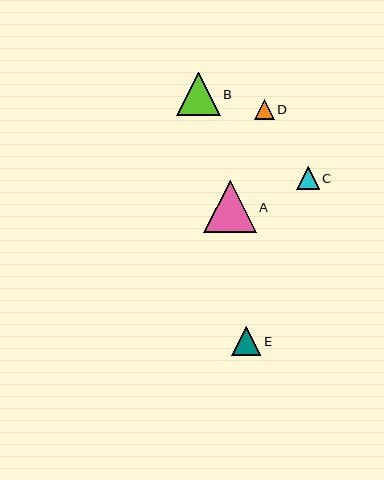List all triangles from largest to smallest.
From largest to smallest: A, B, E, C, D.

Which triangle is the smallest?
Triangle D is the smallest with a size of approximately 20 pixels.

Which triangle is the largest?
Triangle A is the largest with a size of approximately 53 pixels.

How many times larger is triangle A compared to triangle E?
Triangle A is approximately 1.8 times the size of triangle E.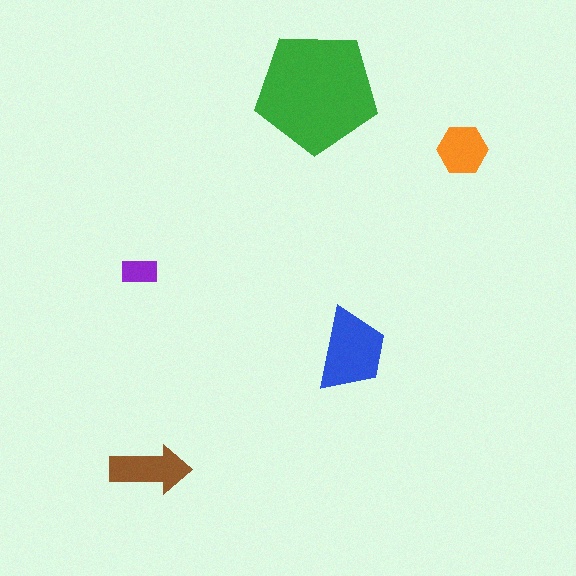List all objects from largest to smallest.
The green pentagon, the blue trapezoid, the brown arrow, the orange hexagon, the purple rectangle.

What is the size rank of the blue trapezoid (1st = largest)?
2nd.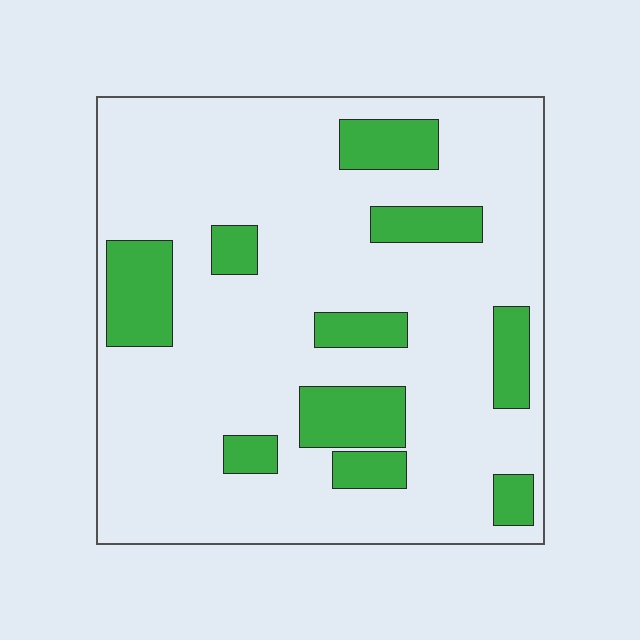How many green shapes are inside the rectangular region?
10.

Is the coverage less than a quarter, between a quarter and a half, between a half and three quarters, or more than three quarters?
Less than a quarter.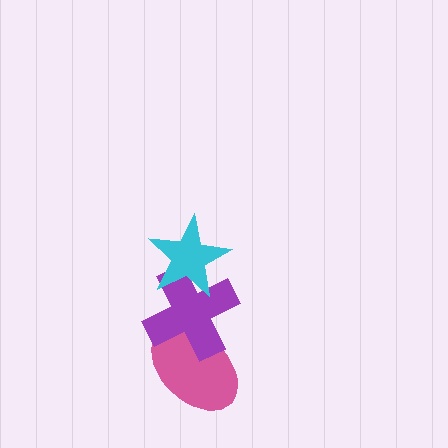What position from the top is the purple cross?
The purple cross is 2nd from the top.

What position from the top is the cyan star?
The cyan star is 1st from the top.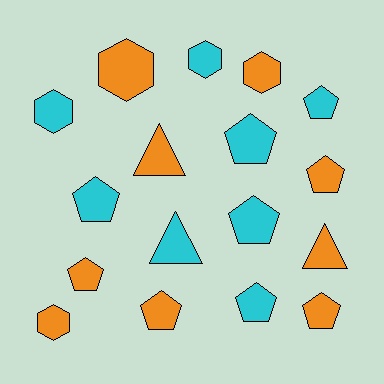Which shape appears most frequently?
Pentagon, with 9 objects.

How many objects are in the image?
There are 17 objects.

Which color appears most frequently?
Orange, with 9 objects.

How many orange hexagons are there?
There are 3 orange hexagons.